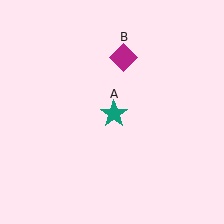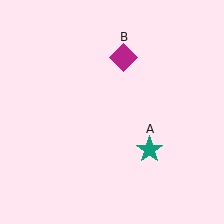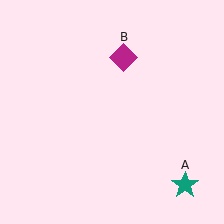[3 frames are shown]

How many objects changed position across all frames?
1 object changed position: teal star (object A).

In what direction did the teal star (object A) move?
The teal star (object A) moved down and to the right.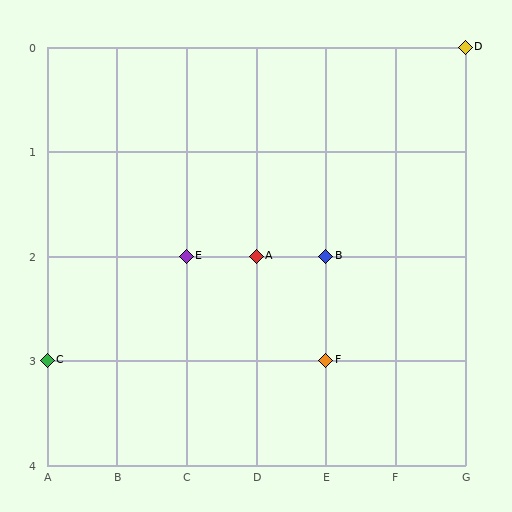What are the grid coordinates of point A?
Point A is at grid coordinates (D, 2).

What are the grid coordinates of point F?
Point F is at grid coordinates (E, 3).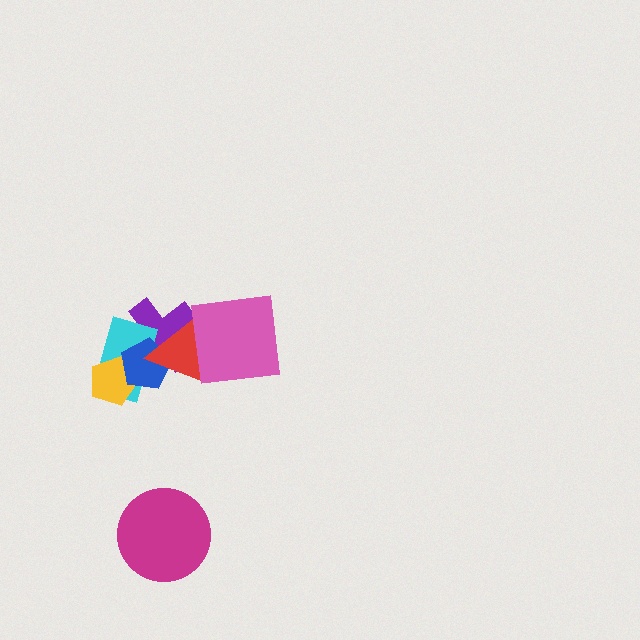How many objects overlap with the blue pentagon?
4 objects overlap with the blue pentagon.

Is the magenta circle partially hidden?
No, no other shape covers it.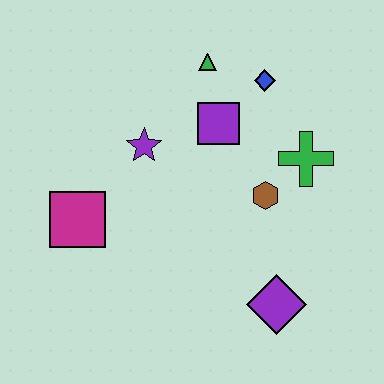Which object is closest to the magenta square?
The purple star is closest to the magenta square.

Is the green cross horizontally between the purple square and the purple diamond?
No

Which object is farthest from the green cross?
The magenta square is farthest from the green cross.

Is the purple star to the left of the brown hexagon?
Yes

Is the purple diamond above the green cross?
No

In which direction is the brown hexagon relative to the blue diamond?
The brown hexagon is below the blue diamond.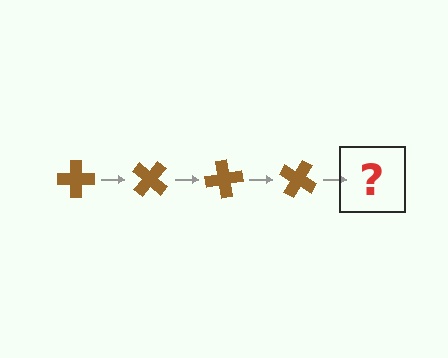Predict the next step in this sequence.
The next step is a brown cross rotated 160 degrees.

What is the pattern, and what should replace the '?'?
The pattern is that the cross rotates 40 degrees each step. The '?' should be a brown cross rotated 160 degrees.